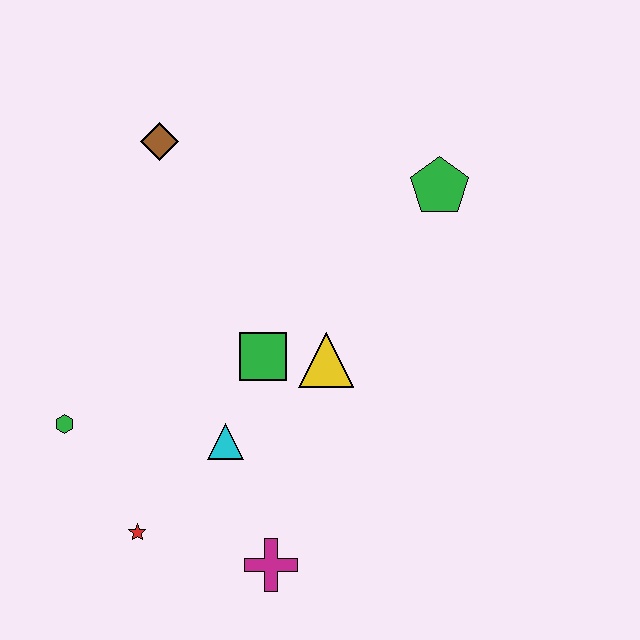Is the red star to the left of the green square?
Yes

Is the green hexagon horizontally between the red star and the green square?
No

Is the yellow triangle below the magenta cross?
No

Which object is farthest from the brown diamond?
The magenta cross is farthest from the brown diamond.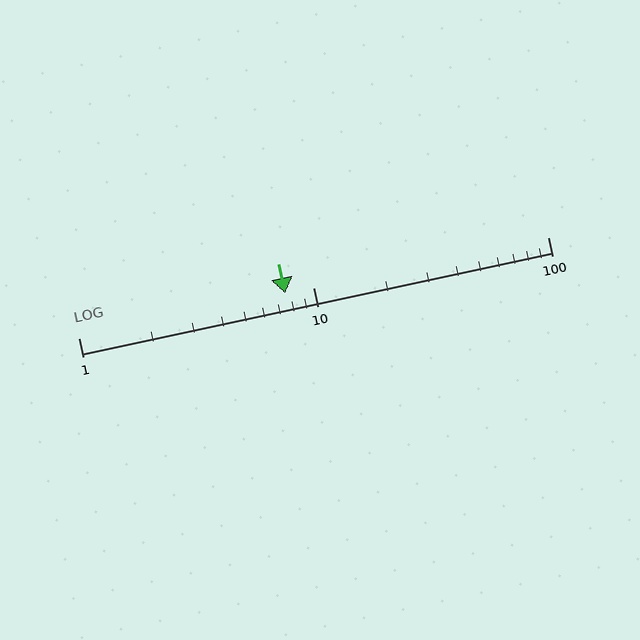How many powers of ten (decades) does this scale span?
The scale spans 2 decades, from 1 to 100.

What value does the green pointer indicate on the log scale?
The pointer indicates approximately 7.6.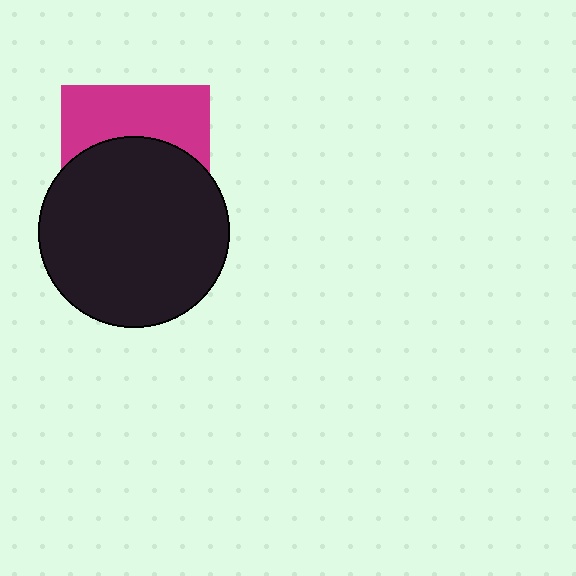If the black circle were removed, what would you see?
You would see the complete magenta square.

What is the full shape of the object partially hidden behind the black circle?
The partially hidden object is a magenta square.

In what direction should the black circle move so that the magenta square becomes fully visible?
The black circle should move down. That is the shortest direction to clear the overlap and leave the magenta square fully visible.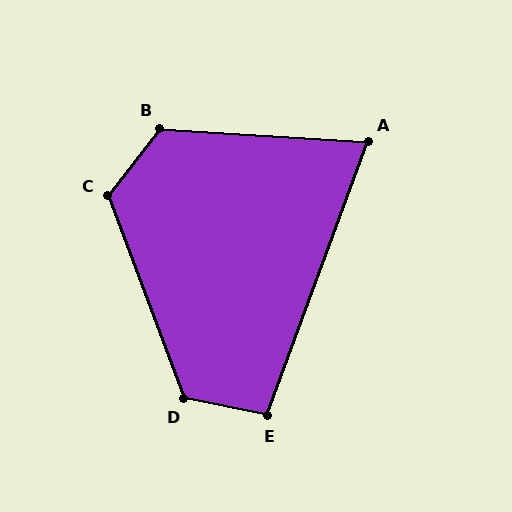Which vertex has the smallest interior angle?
A, at approximately 74 degrees.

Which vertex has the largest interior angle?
B, at approximately 124 degrees.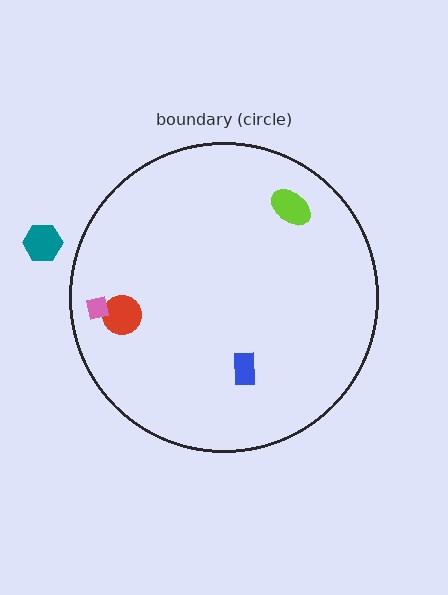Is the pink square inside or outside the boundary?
Inside.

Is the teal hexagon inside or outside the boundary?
Outside.